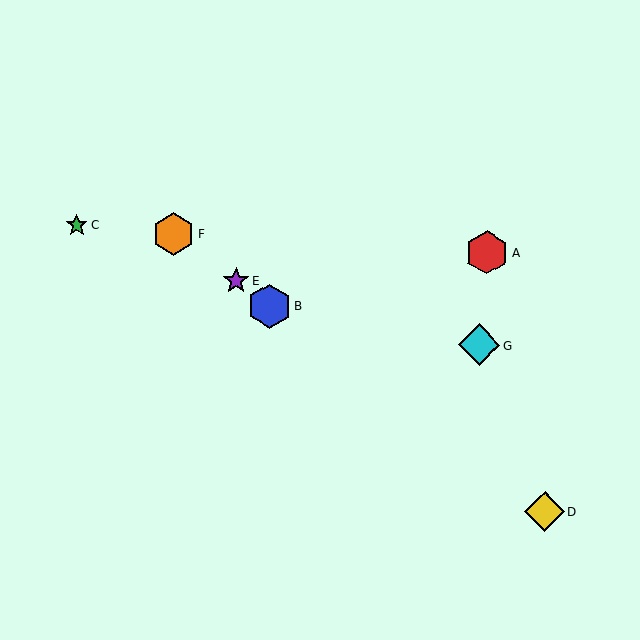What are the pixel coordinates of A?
Object A is at (487, 253).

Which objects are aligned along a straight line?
Objects B, D, E, F are aligned along a straight line.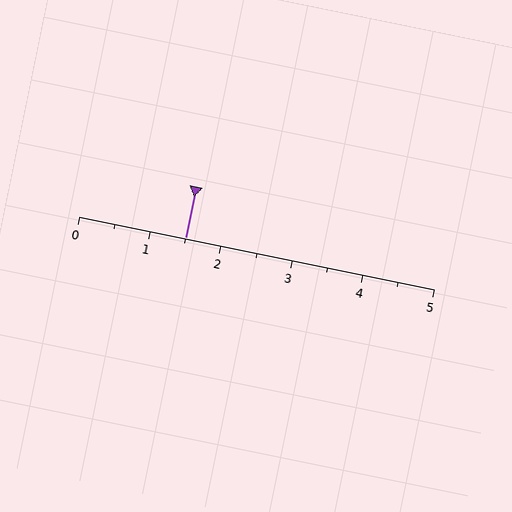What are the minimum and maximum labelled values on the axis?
The axis runs from 0 to 5.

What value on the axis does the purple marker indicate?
The marker indicates approximately 1.5.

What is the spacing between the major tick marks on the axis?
The major ticks are spaced 1 apart.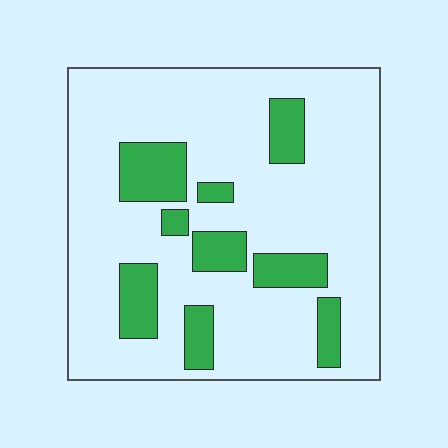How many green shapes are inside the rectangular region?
9.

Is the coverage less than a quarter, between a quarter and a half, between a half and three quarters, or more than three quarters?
Less than a quarter.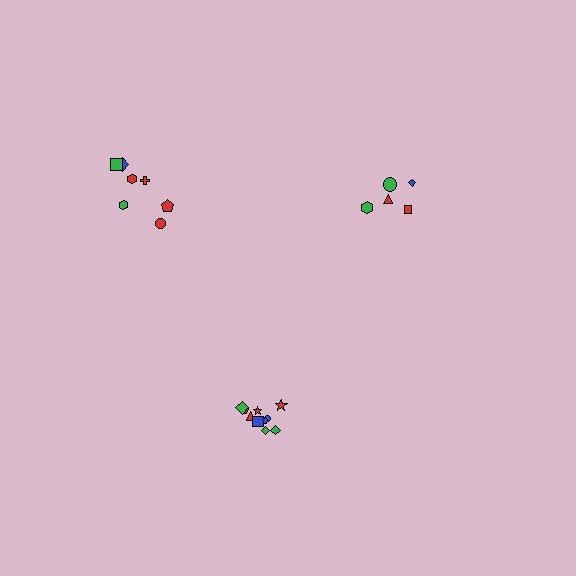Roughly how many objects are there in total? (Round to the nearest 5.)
Roughly 20 objects in total.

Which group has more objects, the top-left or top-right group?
The top-left group.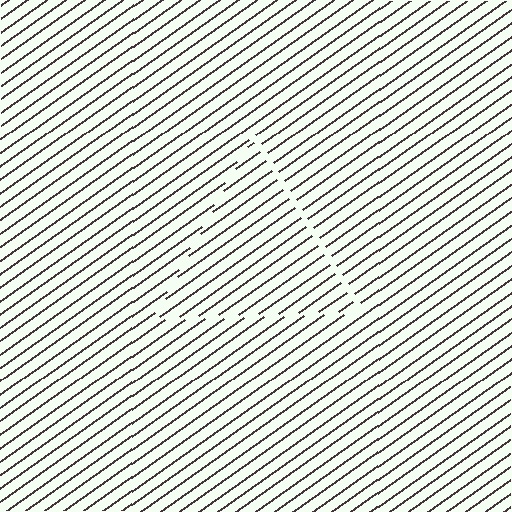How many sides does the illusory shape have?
3 sides — the line-ends trace a triangle.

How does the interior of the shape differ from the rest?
The interior of the shape contains the same grating, shifted by half a period — the contour is defined by the phase discontinuity where line-ends from the inner and outer gratings abut.